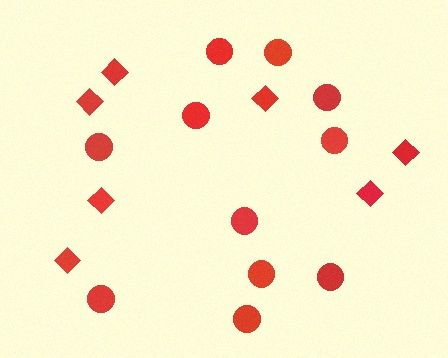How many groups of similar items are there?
There are 2 groups: one group of diamonds (7) and one group of circles (11).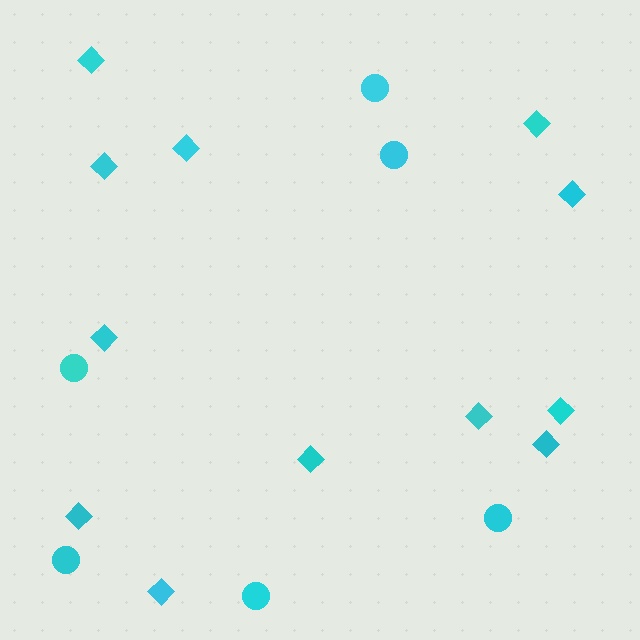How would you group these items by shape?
There are 2 groups: one group of circles (6) and one group of diamonds (12).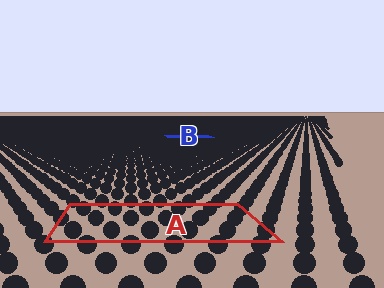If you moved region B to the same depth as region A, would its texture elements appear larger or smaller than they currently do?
They would appear larger. At a closer depth, the same texture elements are projected at a bigger on-screen size.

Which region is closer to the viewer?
Region A is closer. The texture elements there are larger and more spread out.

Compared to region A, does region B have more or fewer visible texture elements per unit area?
Region B has more texture elements per unit area — they are packed more densely because it is farther away.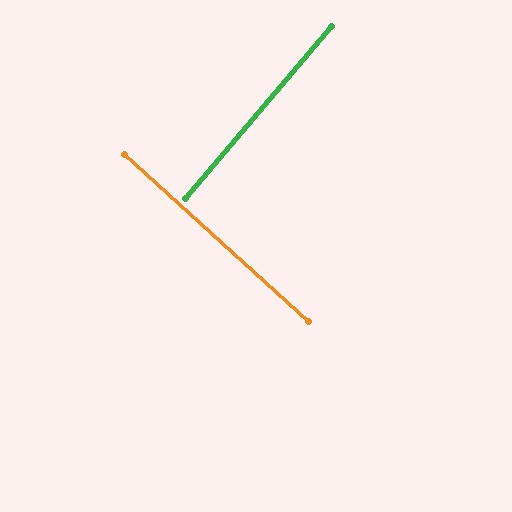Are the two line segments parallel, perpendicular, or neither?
Perpendicular — they meet at approximately 88°.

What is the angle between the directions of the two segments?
Approximately 88 degrees.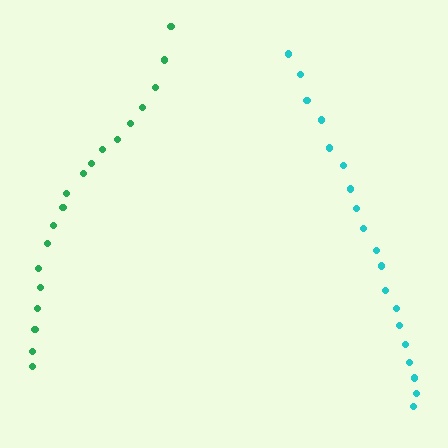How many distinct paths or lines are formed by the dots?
There are 2 distinct paths.